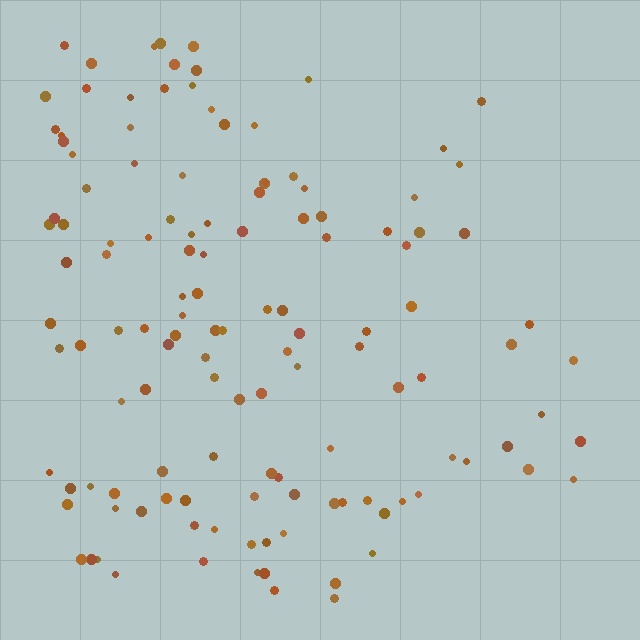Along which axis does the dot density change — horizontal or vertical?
Horizontal.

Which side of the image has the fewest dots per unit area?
The right.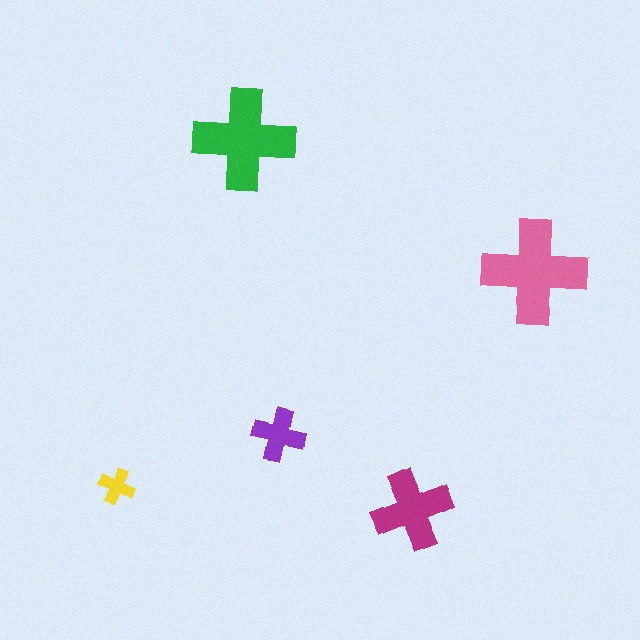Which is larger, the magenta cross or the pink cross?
The pink one.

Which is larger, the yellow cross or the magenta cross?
The magenta one.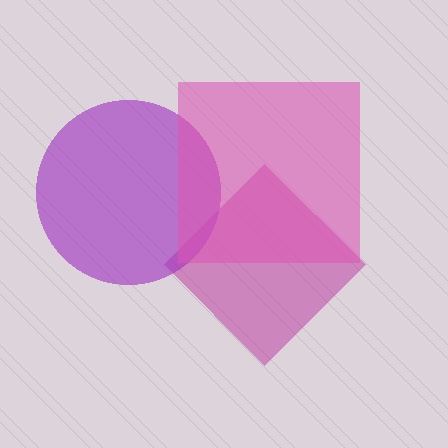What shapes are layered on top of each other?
The layered shapes are: a magenta diamond, a purple circle, a pink square.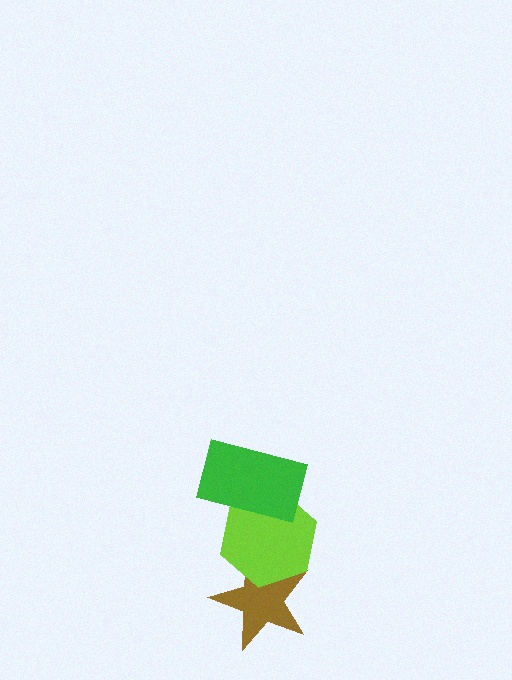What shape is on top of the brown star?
The lime hexagon is on top of the brown star.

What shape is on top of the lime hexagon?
The green rectangle is on top of the lime hexagon.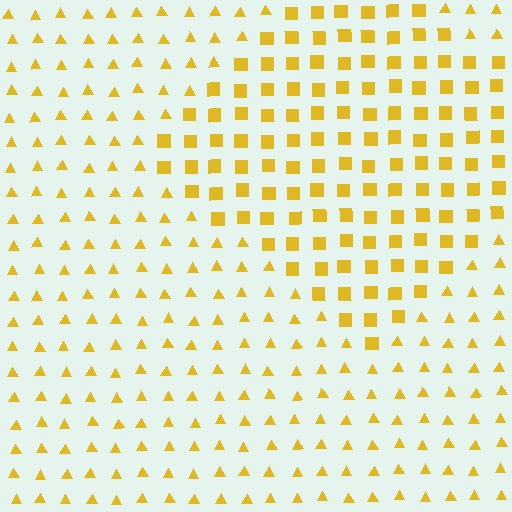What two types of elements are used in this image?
The image uses squares inside the diamond region and triangles outside it.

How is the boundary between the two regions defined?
The boundary is defined by a change in element shape: squares inside vs. triangles outside. All elements share the same color and spacing.